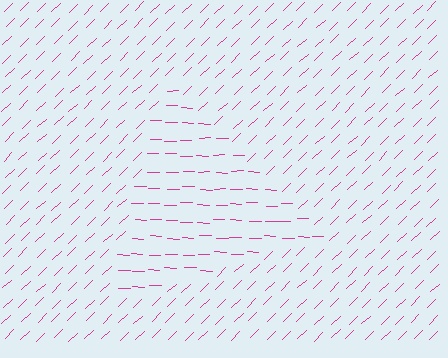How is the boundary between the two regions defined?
The boundary is defined purely by a change in line orientation (approximately 45 degrees difference). All lines are the same color and thickness.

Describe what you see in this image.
The image is filled with small magenta line segments. A triangle region in the image has lines oriented differently from the surrounding lines, creating a visible texture boundary.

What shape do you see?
I see a triangle.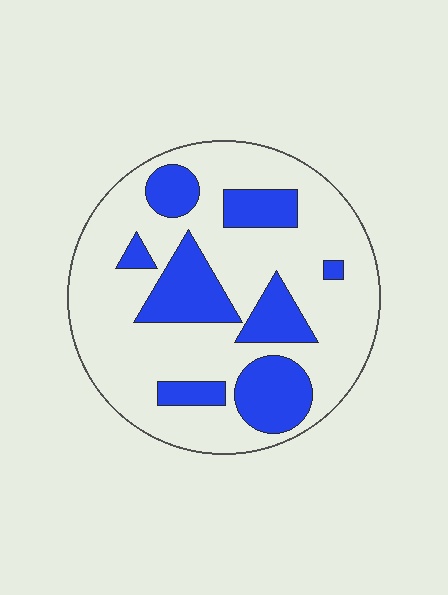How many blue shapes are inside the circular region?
8.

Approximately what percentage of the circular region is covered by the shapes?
Approximately 30%.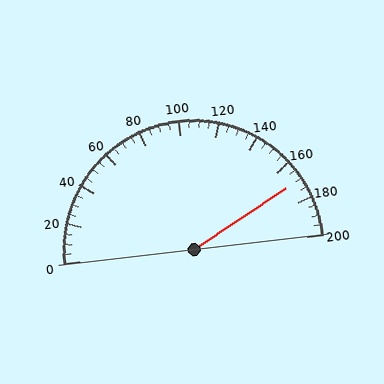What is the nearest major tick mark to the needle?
The nearest major tick mark is 160.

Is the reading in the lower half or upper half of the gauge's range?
The reading is in the upper half of the range (0 to 200).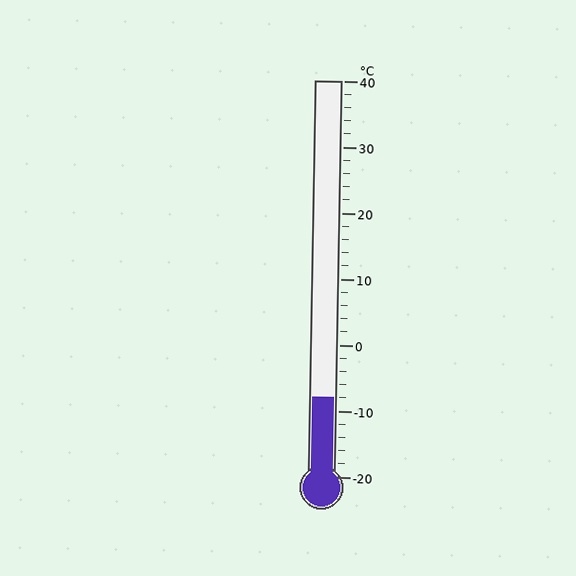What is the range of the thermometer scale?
The thermometer scale ranges from -20°C to 40°C.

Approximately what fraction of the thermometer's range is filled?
The thermometer is filled to approximately 20% of its range.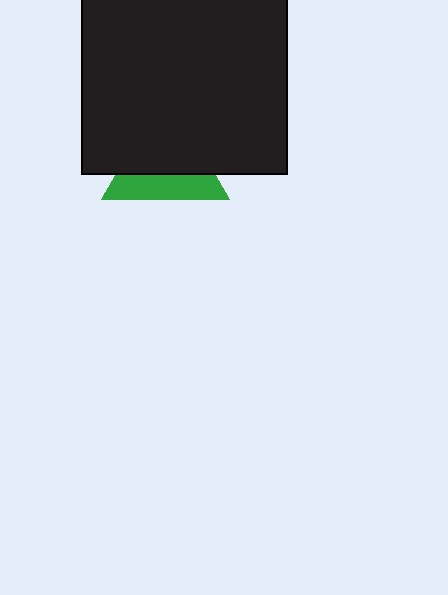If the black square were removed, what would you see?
You would see the complete green triangle.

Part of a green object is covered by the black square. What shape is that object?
It is a triangle.